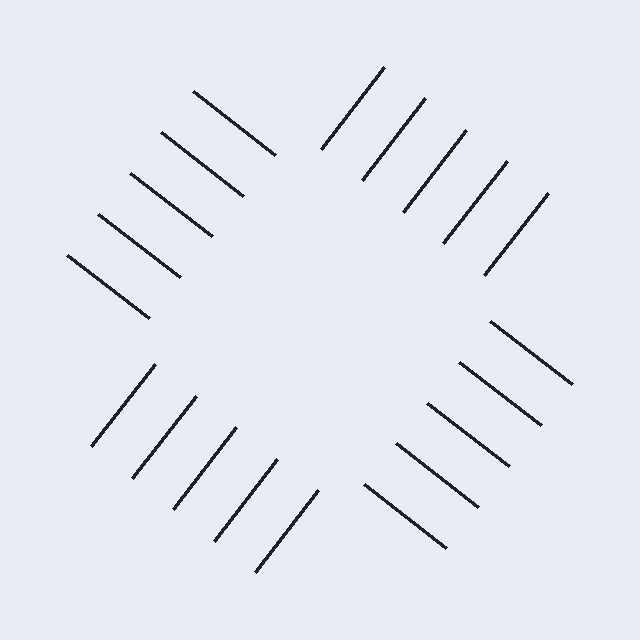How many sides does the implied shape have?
4 sides — the line-ends trace a square.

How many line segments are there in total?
20 — 5 along each of the 4 edges.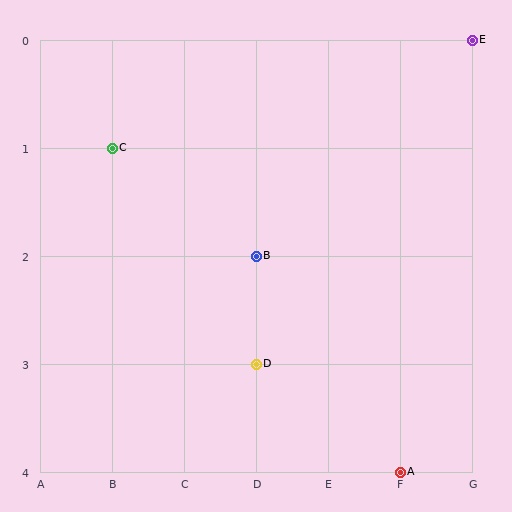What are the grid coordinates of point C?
Point C is at grid coordinates (B, 1).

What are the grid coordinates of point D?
Point D is at grid coordinates (D, 3).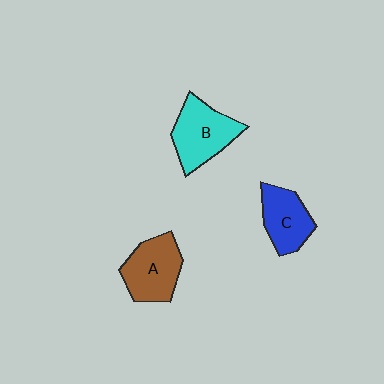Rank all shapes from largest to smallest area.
From largest to smallest: B (cyan), A (brown), C (blue).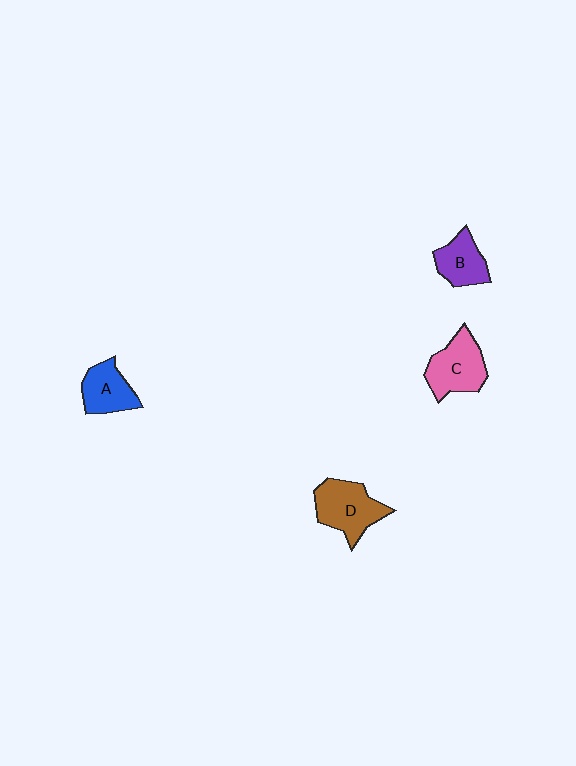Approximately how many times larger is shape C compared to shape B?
Approximately 1.3 times.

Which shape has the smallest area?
Shape B (purple).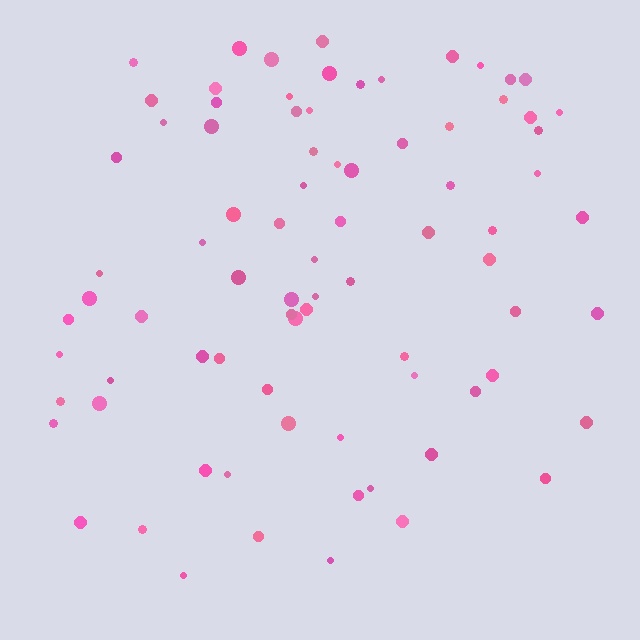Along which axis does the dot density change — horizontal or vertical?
Vertical.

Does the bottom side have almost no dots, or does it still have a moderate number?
Still a moderate number, just noticeably fewer than the top.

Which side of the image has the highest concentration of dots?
The top.